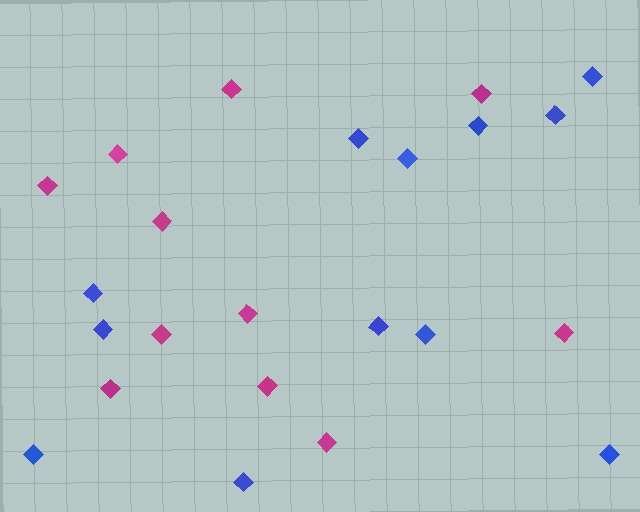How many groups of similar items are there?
There are 2 groups: one group of magenta diamonds (11) and one group of blue diamonds (12).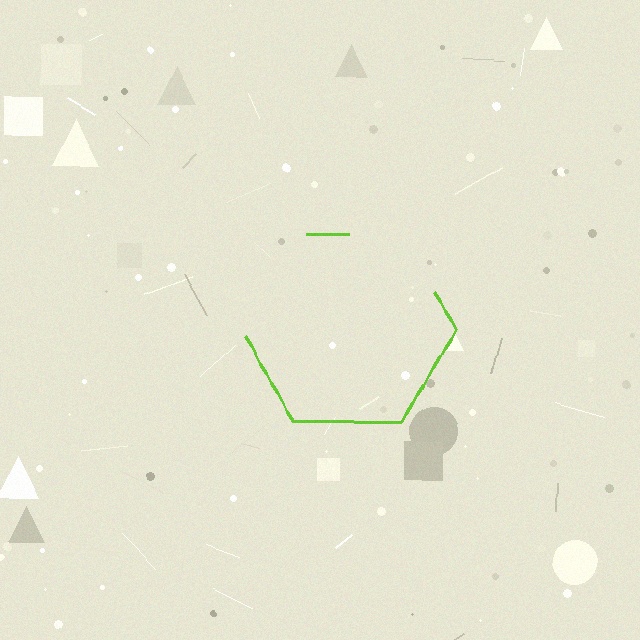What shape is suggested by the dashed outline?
The dashed outline suggests a hexagon.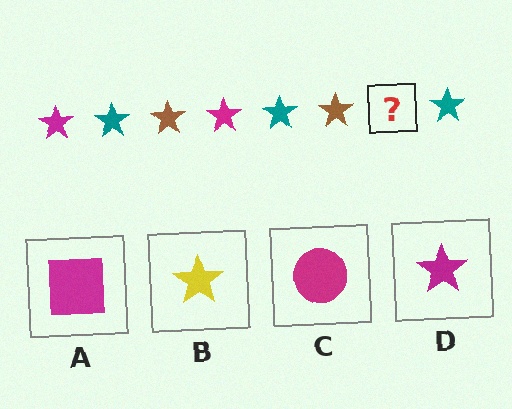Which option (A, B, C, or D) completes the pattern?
D.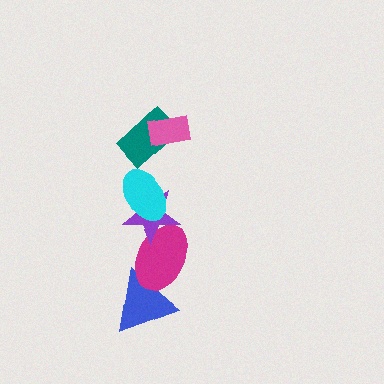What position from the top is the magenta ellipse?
The magenta ellipse is 5th from the top.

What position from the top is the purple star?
The purple star is 4th from the top.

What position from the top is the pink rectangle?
The pink rectangle is 1st from the top.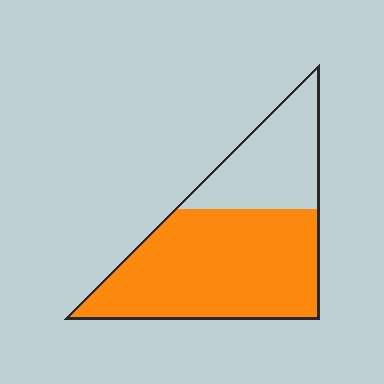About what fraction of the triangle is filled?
About two thirds (2/3).